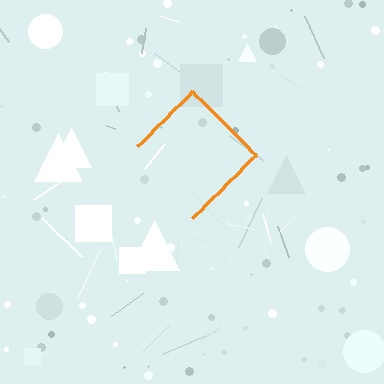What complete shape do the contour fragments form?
The contour fragments form a diamond.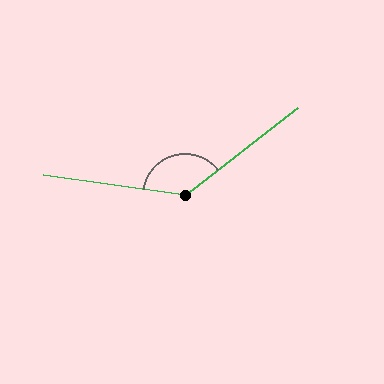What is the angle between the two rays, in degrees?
Approximately 134 degrees.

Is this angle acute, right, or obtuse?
It is obtuse.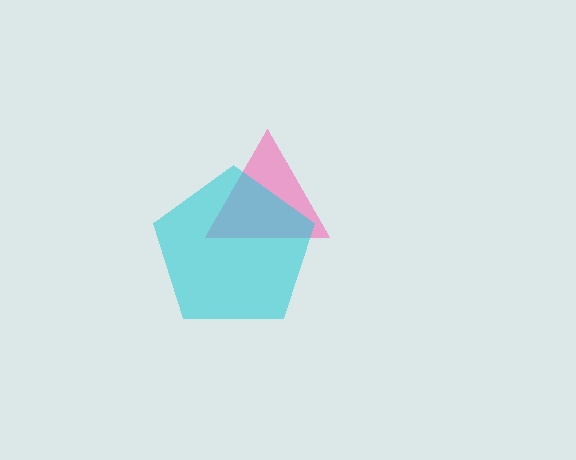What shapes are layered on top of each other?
The layered shapes are: a pink triangle, a cyan pentagon.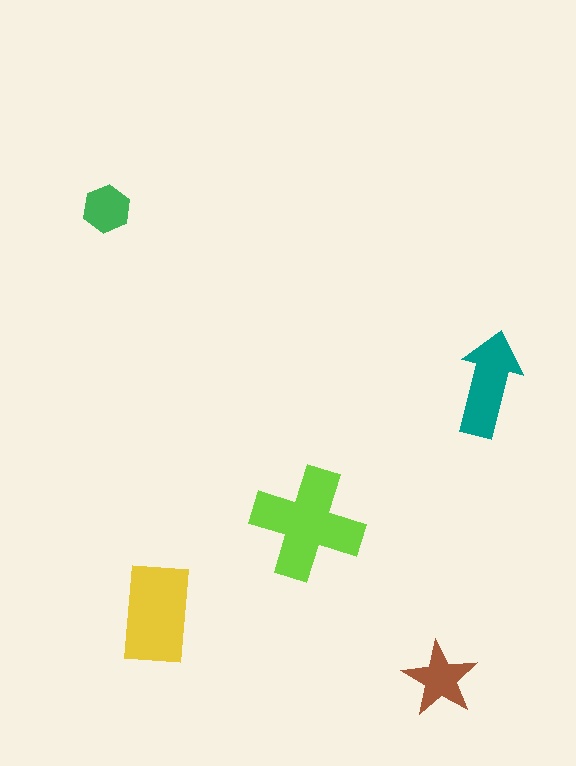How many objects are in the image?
There are 5 objects in the image.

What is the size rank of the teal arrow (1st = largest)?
3rd.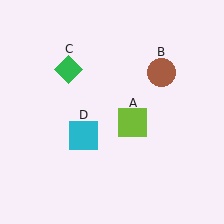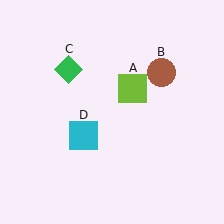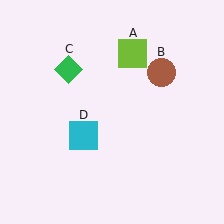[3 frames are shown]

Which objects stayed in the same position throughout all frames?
Brown circle (object B) and green diamond (object C) and cyan square (object D) remained stationary.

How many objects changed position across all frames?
1 object changed position: lime square (object A).